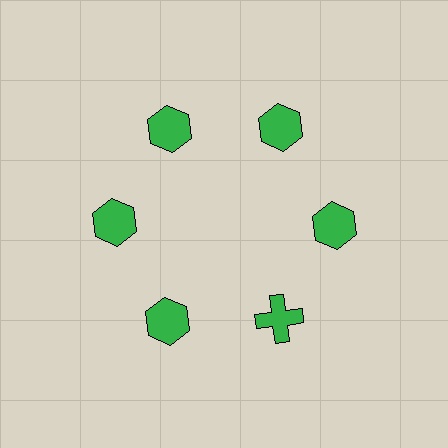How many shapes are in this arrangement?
There are 6 shapes arranged in a ring pattern.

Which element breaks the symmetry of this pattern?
The green cross at roughly the 5 o'clock position breaks the symmetry. All other shapes are green hexagons.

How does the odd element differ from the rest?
It has a different shape: cross instead of hexagon.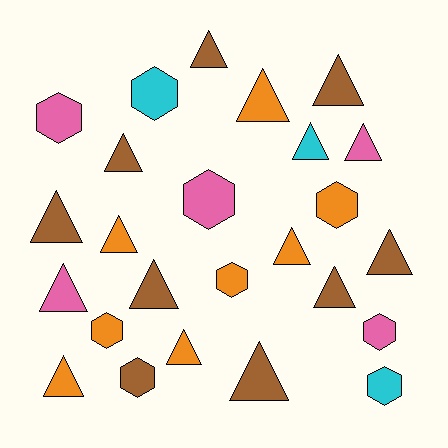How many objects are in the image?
There are 25 objects.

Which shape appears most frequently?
Triangle, with 16 objects.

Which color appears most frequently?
Brown, with 9 objects.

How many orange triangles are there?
There are 5 orange triangles.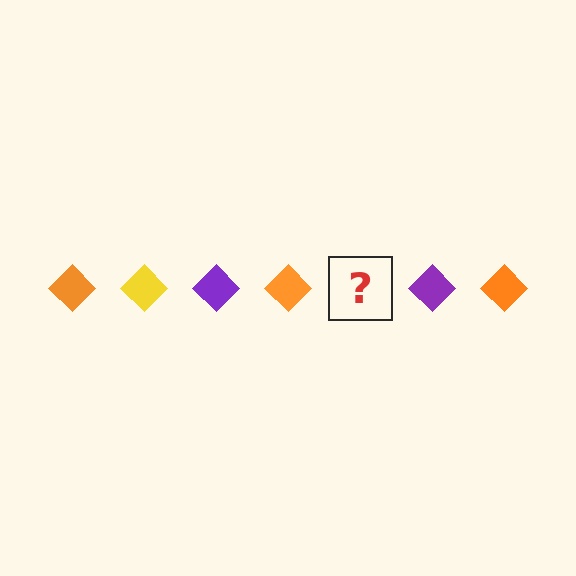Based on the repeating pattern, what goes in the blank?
The blank should be a yellow diamond.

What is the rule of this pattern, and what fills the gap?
The rule is that the pattern cycles through orange, yellow, purple diamonds. The gap should be filled with a yellow diamond.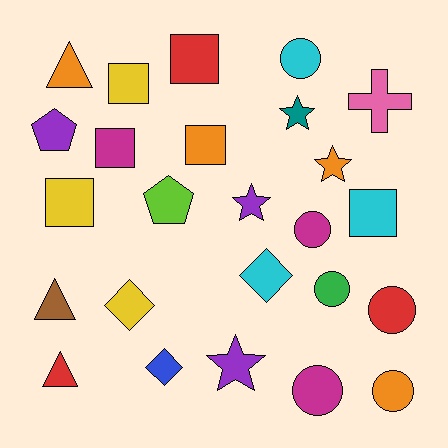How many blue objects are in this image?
There is 1 blue object.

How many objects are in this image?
There are 25 objects.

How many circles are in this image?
There are 6 circles.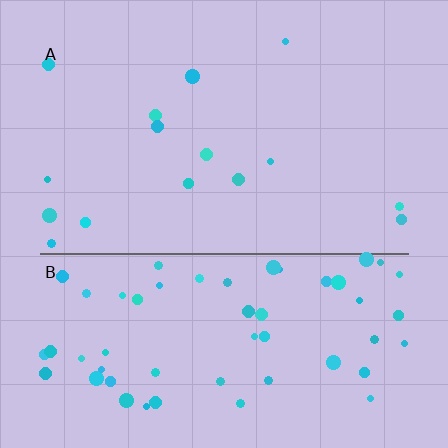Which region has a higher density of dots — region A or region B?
B (the bottom).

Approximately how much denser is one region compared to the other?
Approximately 3.8× — region B over region A.